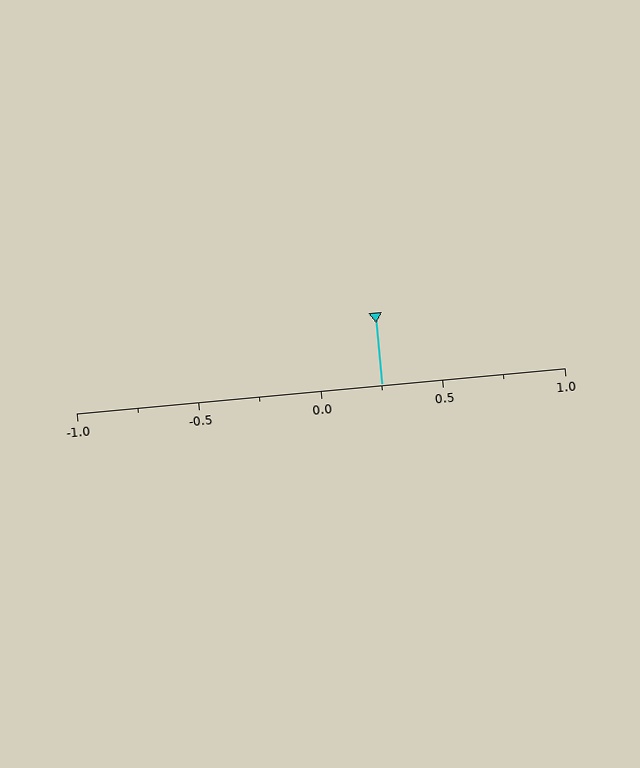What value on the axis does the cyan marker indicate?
The marker indicates approximately 0.25.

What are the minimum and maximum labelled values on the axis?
The axis runs from -1.0 to 1.0.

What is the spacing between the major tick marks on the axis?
The major ticks are spaced 0.5 apart.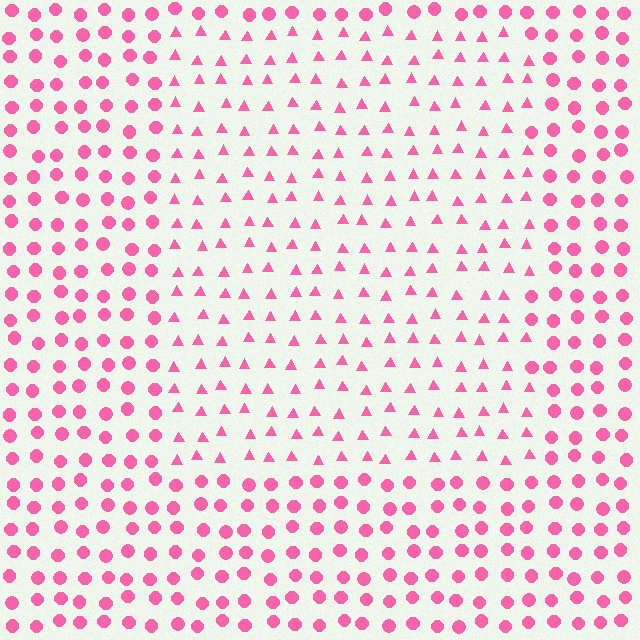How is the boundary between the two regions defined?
The boundary is defined by a change in element shape: triangles inside vs. circles outside. All elements share the same color and spacing.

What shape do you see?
I see a rectangle.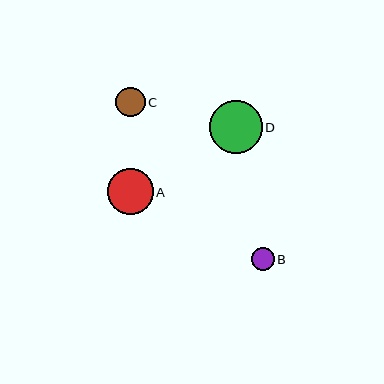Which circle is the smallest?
Circle B is the smallest with a size of approximately 23 pixels.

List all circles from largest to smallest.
From largest to smallest: D, A, C, B.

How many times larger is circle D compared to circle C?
Circle D is approximately 1.8 times the size of circle C.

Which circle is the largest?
Circle D is the largest with a size of approximately 53 pixels.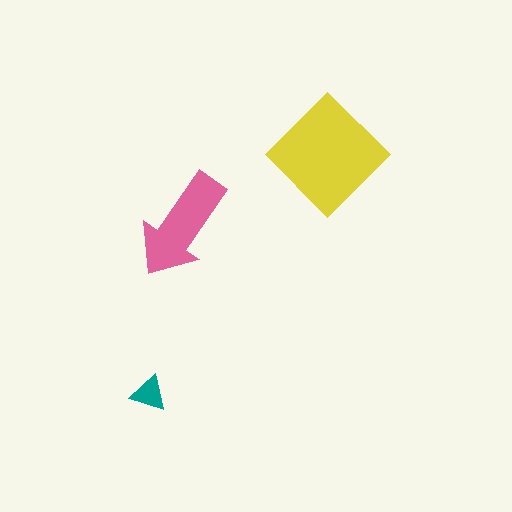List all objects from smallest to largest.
The teal triangle, the pink arrow, the yellow diamond.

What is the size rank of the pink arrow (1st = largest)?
2nd.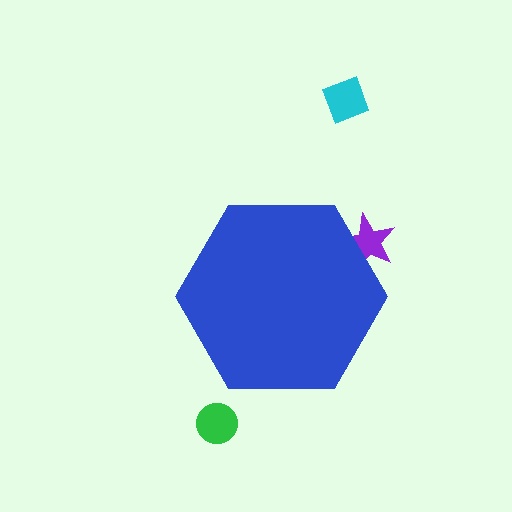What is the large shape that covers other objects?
A blue hexagon.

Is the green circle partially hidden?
No, the green circle is fully visible.